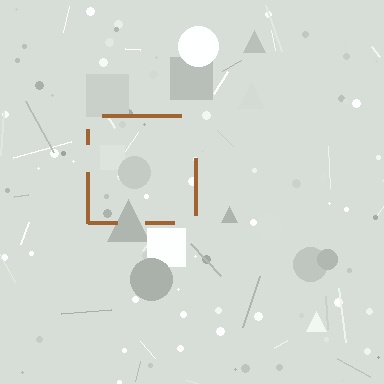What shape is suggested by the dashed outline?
The dashed outline suggests a square.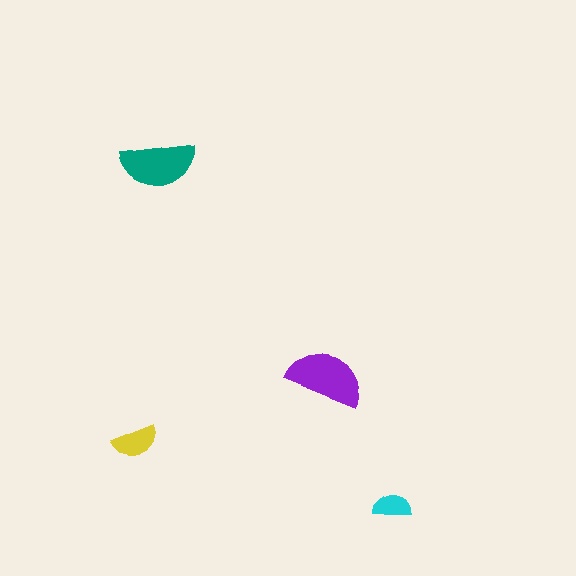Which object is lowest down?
The cyan semicircle is bottommost.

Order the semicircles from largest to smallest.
the purple one, the teal one, the yellow one, the cyan one.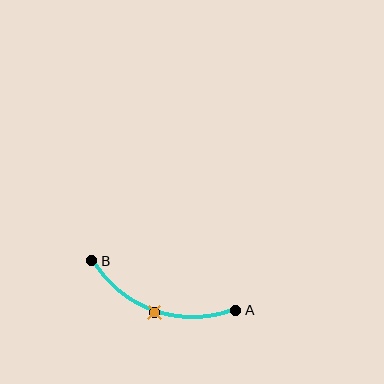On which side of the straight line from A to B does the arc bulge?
The arc bulges below the straight line connecting A and B.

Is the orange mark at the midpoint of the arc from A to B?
Yes. The orange mark lies on the arc at equal arc-length from both A and B — it is the arc midpoint.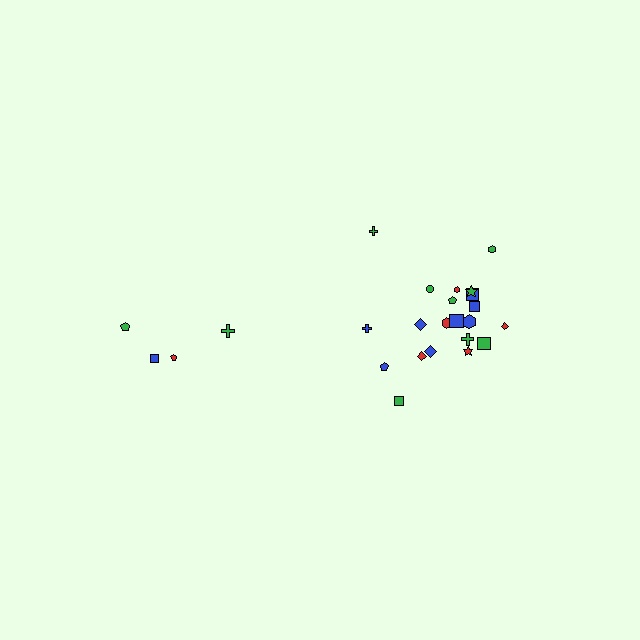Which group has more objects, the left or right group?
The right group.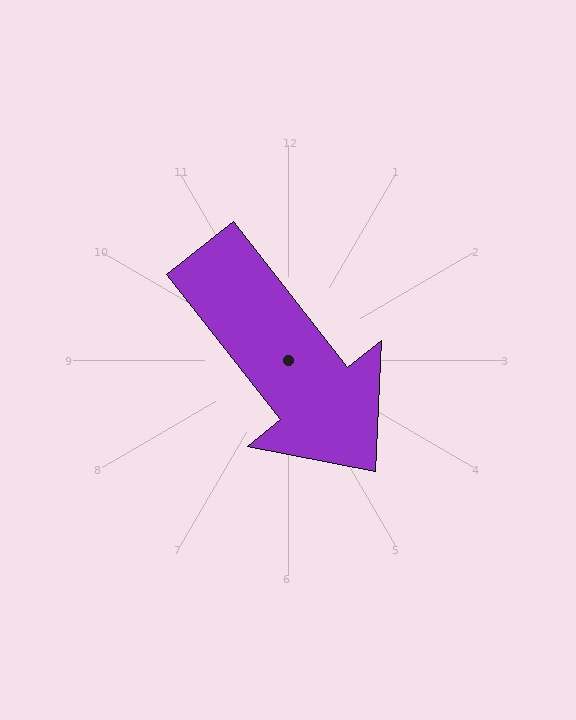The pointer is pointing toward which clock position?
Roughly 5 o'clock.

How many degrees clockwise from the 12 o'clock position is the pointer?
Approximately 142 degrees.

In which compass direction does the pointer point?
Southeast.